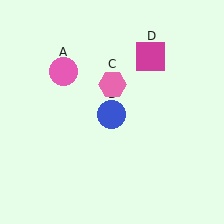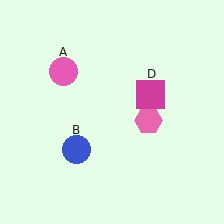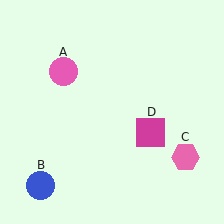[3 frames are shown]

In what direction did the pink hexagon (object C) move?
The pink hexagon (object C) moved down and to the right.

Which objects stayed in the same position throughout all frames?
Pink circle (object A) remained stationary.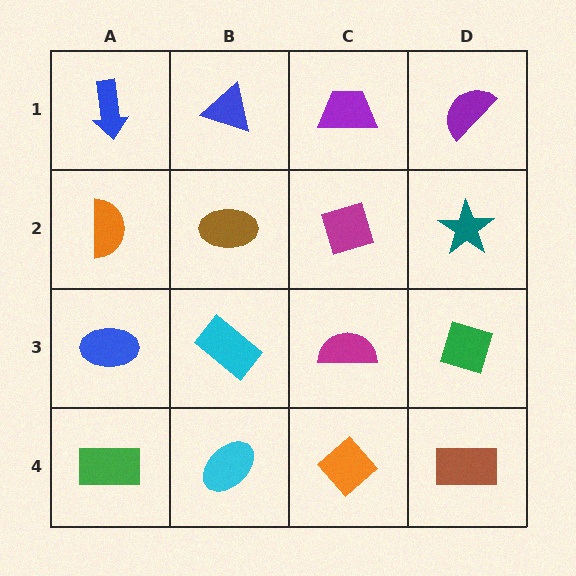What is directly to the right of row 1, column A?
A blue triangle.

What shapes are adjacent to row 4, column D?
A green diamond (row 3, column D), an orange diamond (row 4, column C).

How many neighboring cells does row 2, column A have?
3.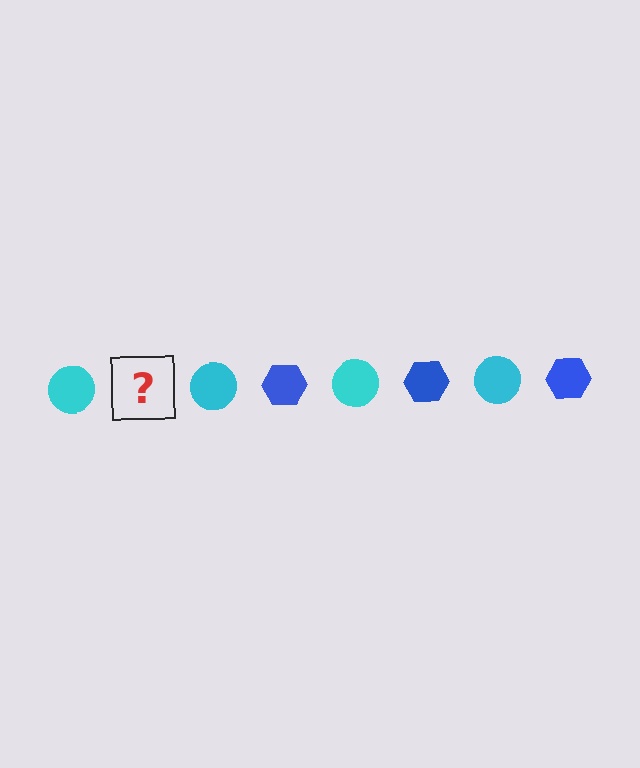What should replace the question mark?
The question mark should be replaced with a blue hexagon.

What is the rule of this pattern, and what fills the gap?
The rule is that the pattern alternates between cyan circle and blue hexagon. The gap should be filled with a blue hexagon.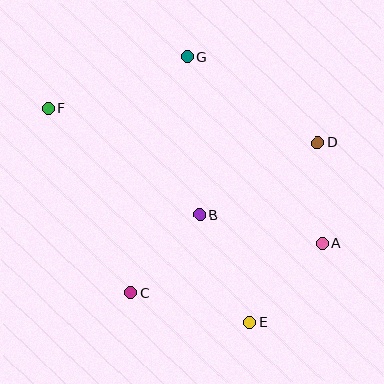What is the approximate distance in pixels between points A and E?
The distance between A and E is approximately 107 pixels.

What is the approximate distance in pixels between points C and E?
The distance between C and E is approximately 122 pixels.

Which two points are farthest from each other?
Points A and F are farthest from each other.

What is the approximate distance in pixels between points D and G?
The distance between D and G is approximately 156 pixels.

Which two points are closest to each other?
Points A and D are closest to each other.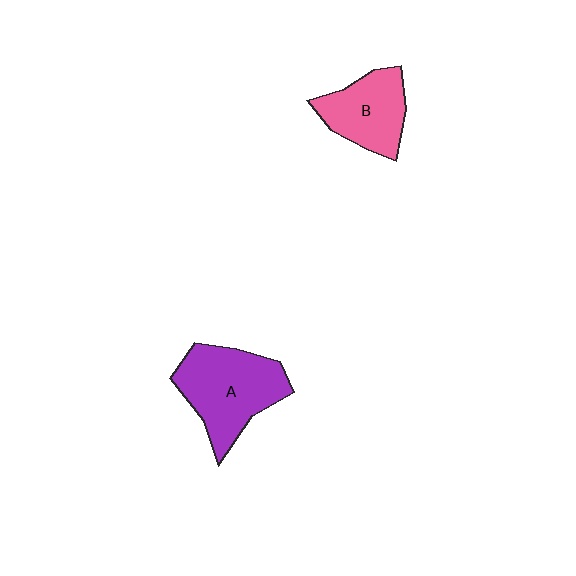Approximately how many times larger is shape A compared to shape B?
Approximately 1.4 times.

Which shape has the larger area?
Shape A (purple).